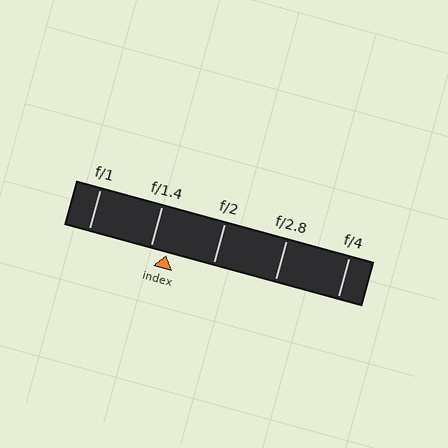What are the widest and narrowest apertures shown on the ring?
The widest aperture shown is f/1 and the narrowest is f/4.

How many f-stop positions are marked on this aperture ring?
There are 5 f-stop positions marked.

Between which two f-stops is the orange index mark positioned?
The index mark is between f/1.4 and f/2.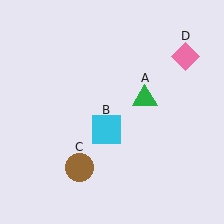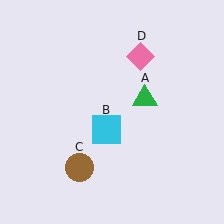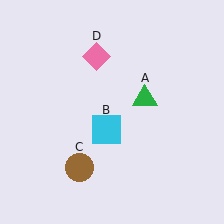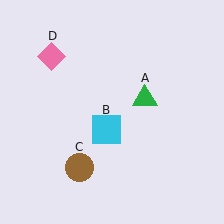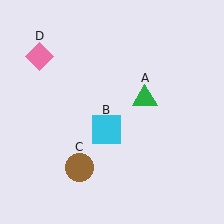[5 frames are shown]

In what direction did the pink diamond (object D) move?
The pink diamond (object D) moved left.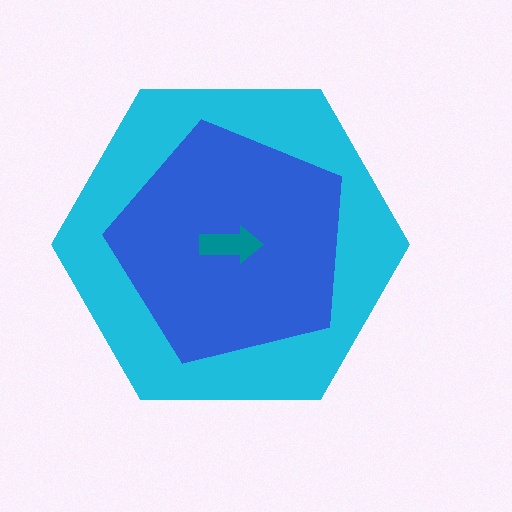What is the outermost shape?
The cyan hexagon.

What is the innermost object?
The teal arrow.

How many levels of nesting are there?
3.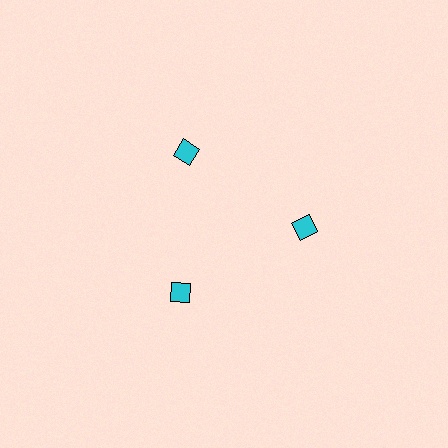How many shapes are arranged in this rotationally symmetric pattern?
There are 3 shapes, arranged in 3 groups of 1.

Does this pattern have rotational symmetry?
Yes, this pattern has 3-fold rotational symmetry. It looks the same after rotating 120 degrees around the center.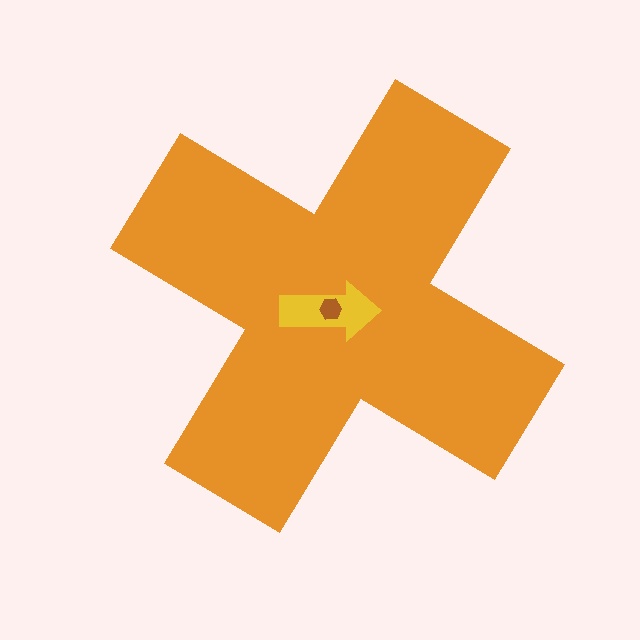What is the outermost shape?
The orange cross.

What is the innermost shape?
The brown hexagon.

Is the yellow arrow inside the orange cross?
Yes.